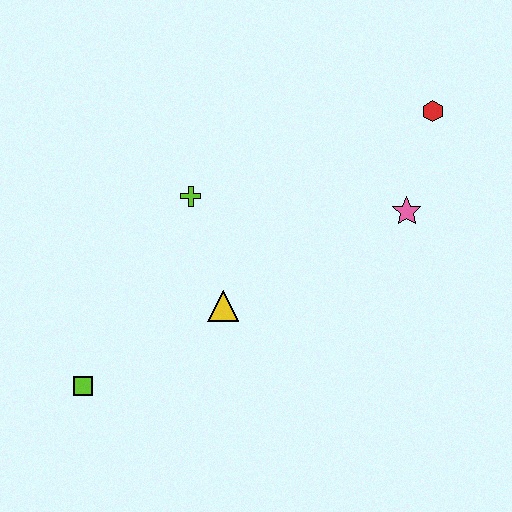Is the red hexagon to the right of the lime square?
Yes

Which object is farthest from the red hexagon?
The lime square is farthest from the red hexagon.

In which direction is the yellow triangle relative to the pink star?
The yellow triangle is to the left of the pink star.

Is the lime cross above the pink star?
Yes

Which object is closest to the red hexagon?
The pink star is closest to the red hexagon.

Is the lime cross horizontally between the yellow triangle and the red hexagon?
No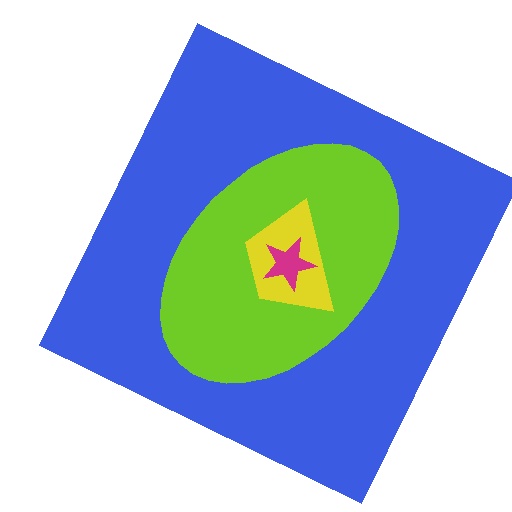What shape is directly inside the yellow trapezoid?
The magenta star.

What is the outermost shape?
The blue square.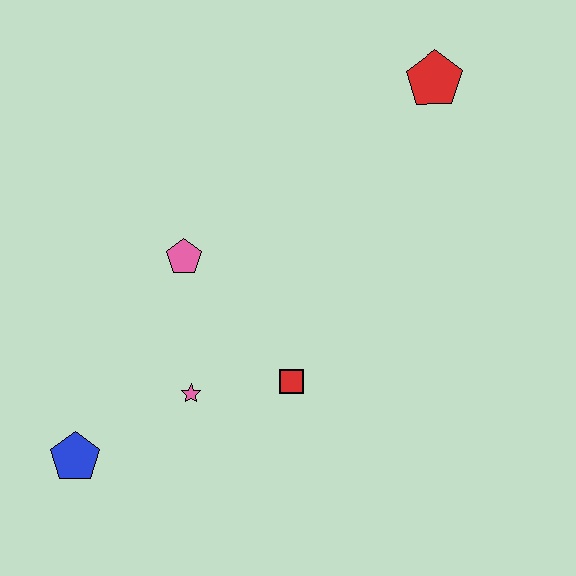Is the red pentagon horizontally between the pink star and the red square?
No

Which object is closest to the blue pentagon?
The pink star is closest to the blue pentagon.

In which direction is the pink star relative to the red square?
The pink star is to the left of the red square.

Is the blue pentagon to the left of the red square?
Yes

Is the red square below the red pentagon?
Yes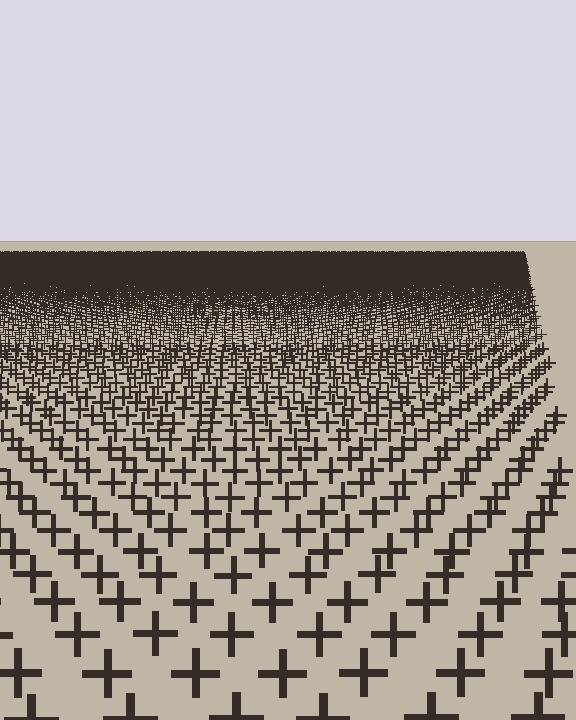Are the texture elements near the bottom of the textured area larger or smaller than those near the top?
Larger. Near the bottom, elements are closer to the viewer and appear at a bigger on-screen size.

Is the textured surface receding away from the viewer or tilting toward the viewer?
The surface is receding away from the viewer. Texture elements get smaller and denser toward the top.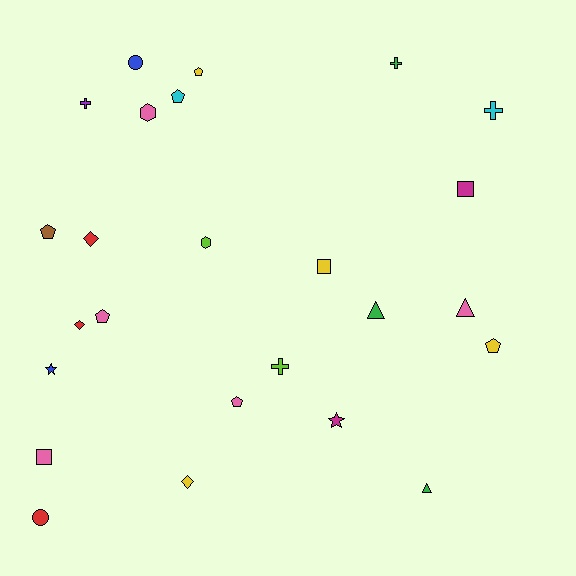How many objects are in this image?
There are 25 objects.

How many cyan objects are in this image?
There are 2 cyan objects.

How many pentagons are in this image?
There are 6 pentagons.